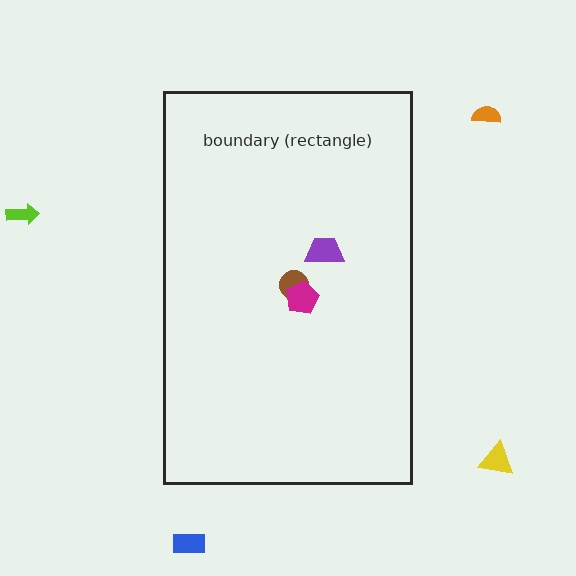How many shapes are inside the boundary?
3 inside, 4 outside.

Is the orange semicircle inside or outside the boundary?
Outside.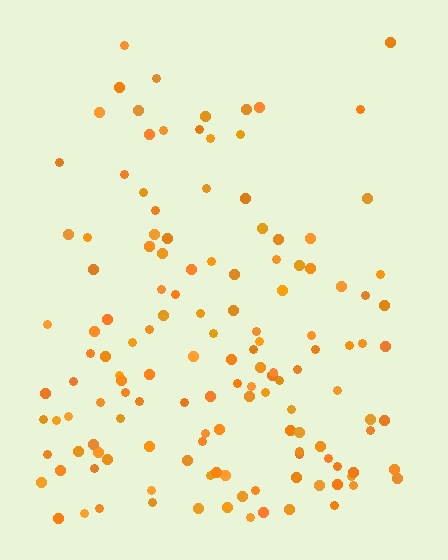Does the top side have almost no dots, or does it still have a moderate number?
Still a moderate number, just noticeably fewer than the bottom.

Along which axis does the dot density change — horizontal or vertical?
Vertical.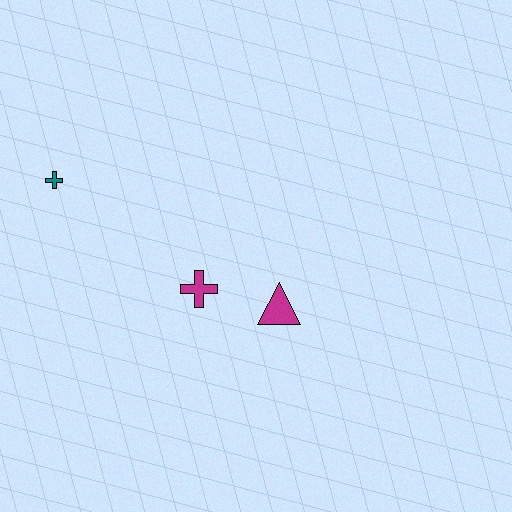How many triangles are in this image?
There is 1 triangle.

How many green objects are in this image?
There are no green objects.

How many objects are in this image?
There are 3 objects.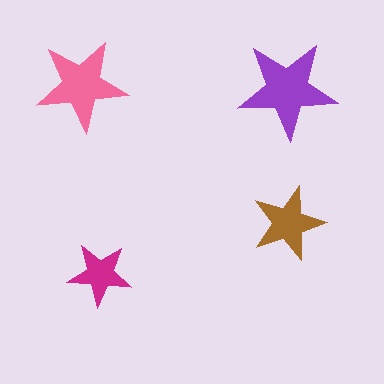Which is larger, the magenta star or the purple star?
The purple one.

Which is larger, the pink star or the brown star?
The pink one.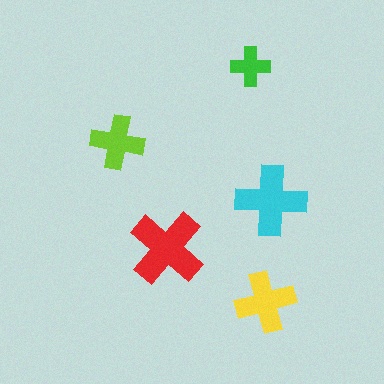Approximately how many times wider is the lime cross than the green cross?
About 1.5 times wider.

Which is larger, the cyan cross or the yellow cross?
The cyan one.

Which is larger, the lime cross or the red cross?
The red one.